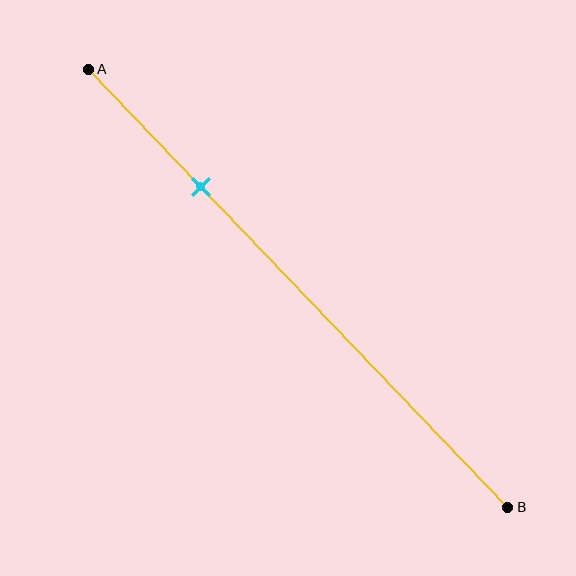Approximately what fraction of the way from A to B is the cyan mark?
The cyan mark is approximately 25% of the way from A to B.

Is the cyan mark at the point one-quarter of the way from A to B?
Yes, the mark is approximately at the one-quarter point.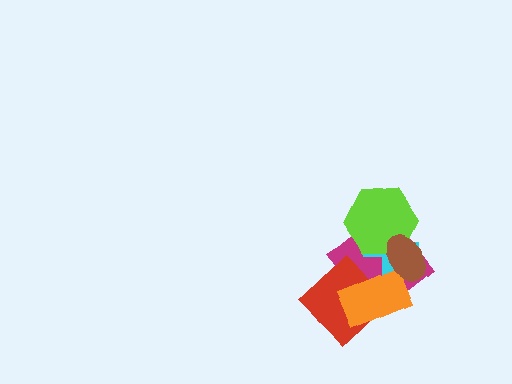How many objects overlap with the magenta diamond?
5 objects overlap with the magenta diamond.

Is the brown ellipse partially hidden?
No, no other shape covers it.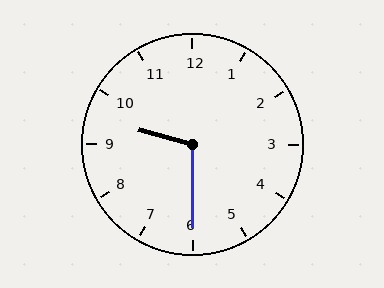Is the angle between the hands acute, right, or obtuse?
It is obtuse.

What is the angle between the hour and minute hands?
Approximately 105 degrees.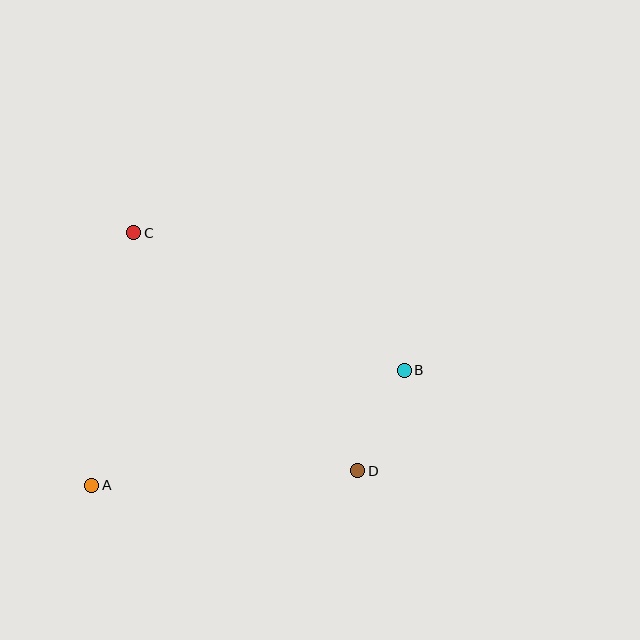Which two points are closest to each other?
Points B and D are closest to each other.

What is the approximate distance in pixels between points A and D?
The distance between A and D is approximately 266 pixels.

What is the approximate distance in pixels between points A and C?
The distance between A and C is approximately 256 pixels.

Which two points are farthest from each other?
Points A and B are farthest from each other.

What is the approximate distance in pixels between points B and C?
The distance between B and C is approximately 303 pixels.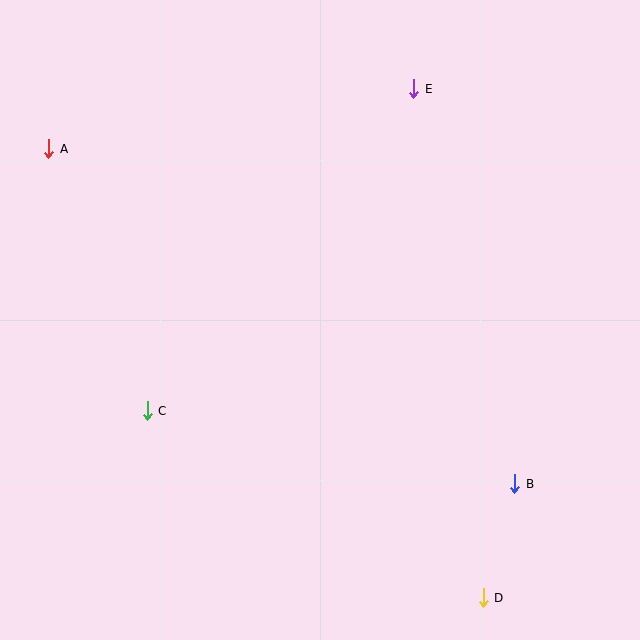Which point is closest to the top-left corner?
Point A is closest to the top-left corner.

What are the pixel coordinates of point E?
Point E is at (414, 89).